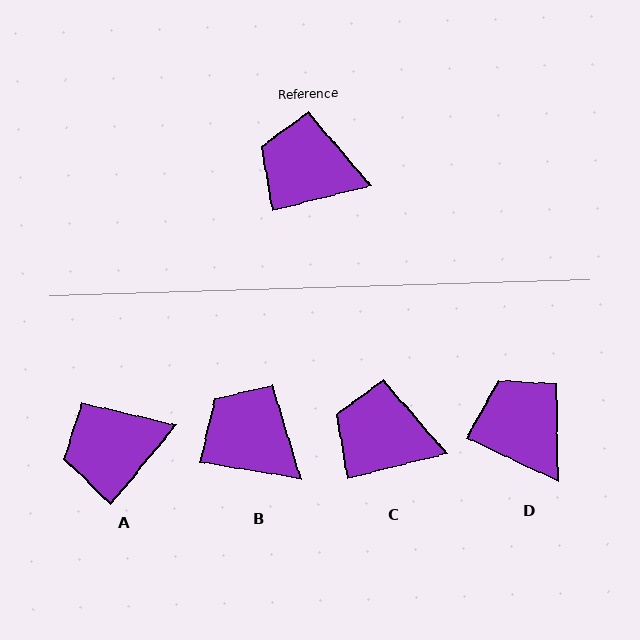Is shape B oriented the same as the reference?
No, it is off by about 24 degrees.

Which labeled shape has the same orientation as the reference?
C.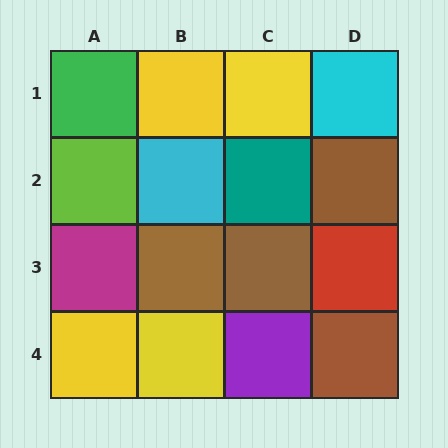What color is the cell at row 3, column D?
Red.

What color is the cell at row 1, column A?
Green.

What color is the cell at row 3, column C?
Brown.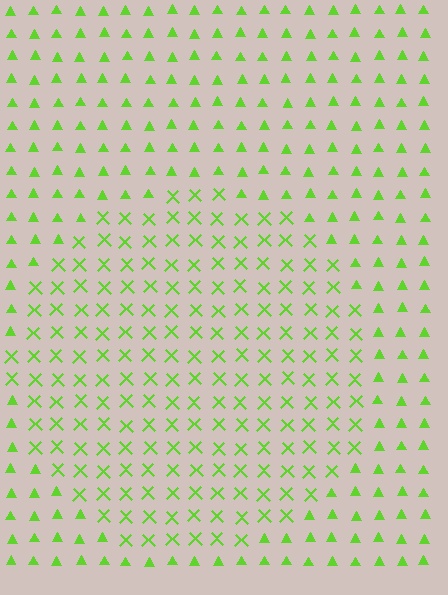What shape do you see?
I see a circle.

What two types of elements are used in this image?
The image uses X marks inside the circle region and triangles outside it.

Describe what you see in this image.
The image is filled with small lime elements arranged in a uniform grid. A circle-shaped region contains X marks, while the surrounding area contains triangles. The boundary is defined purely by the change in element shape.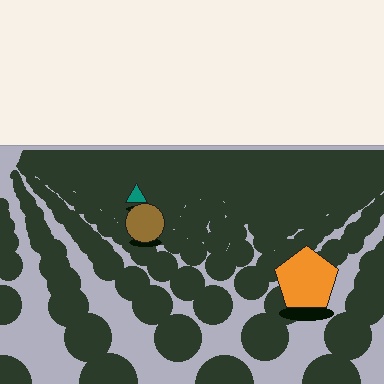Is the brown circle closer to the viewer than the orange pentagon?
No. The orange pentagon is closer — you can tell from the texture gradient: the ground texture is coarser near it.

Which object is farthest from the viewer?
The teal triangle is farthest from the viewer. It appears smaller and the ground texture around it is denser.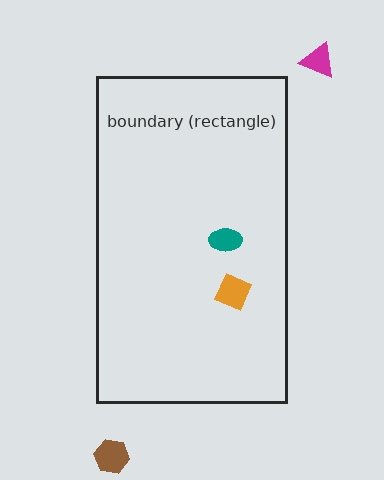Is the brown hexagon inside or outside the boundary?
Outside.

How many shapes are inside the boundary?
2 inside, 2 outside.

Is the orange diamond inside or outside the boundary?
Inside.